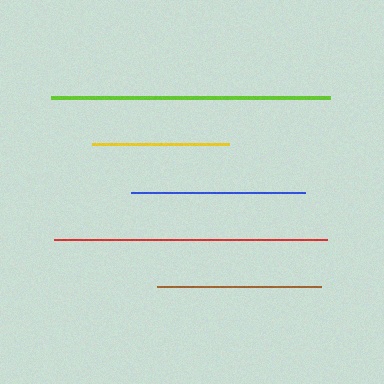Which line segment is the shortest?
The yellow line is the shortest at approximately 136 pixels.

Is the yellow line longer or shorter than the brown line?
The brown line is longer than the yellow line.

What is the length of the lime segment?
The lime segment is approximately 279 pixels long.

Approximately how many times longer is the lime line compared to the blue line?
The lime line is approximately 1.6 times the length of the blue line.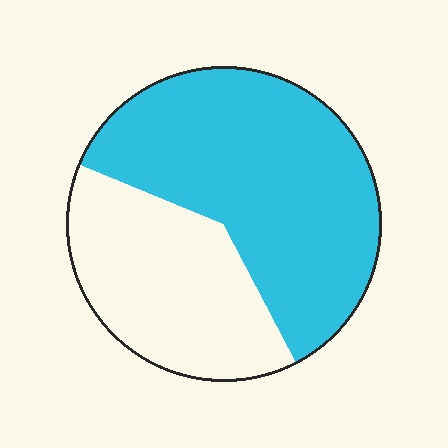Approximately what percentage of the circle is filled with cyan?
Approximately 60%.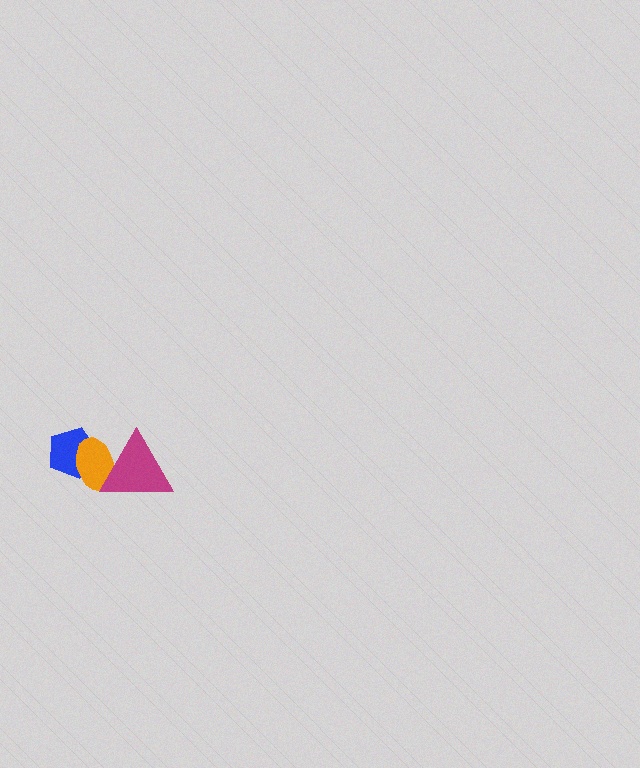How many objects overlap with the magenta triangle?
1 object overlaps with the magenta triangle.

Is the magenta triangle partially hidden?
No, no other shape covers it.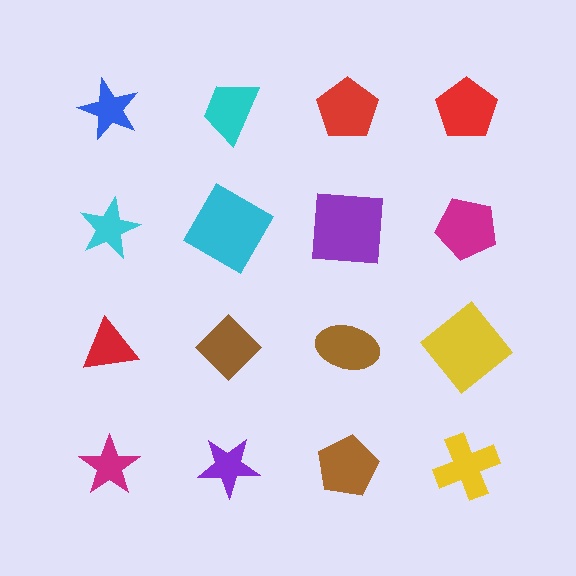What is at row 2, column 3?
A purple square.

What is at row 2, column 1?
A cyan star.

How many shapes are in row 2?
4 shapes.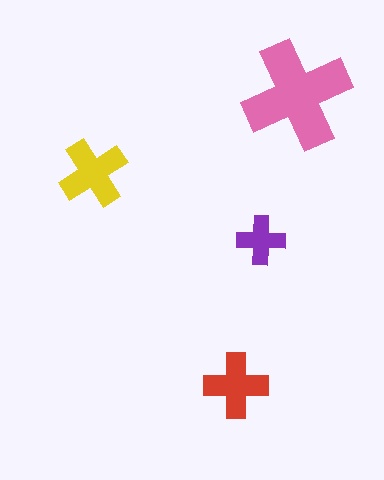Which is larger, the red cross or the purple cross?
The red one.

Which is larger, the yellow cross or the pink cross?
The pink one.